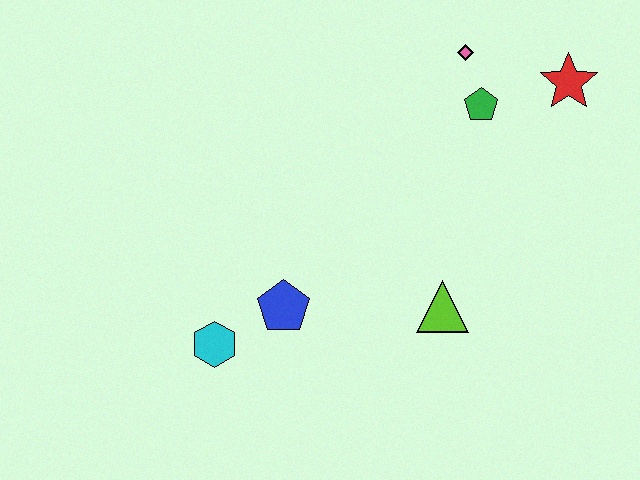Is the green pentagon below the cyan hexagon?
No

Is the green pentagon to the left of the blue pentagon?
No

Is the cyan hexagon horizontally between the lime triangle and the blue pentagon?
No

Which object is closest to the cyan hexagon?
The blue pentagon is closest to the cyan hexagon.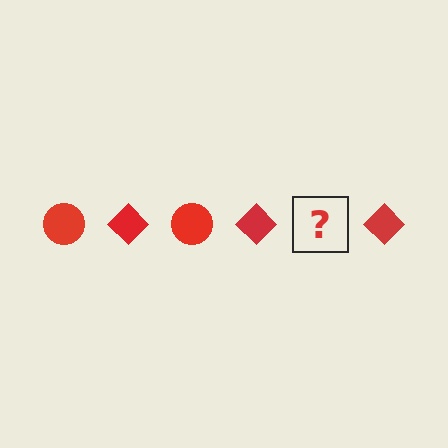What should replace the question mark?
The question mark should be replaced with a red circle.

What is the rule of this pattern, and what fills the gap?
The rule is that the pattern cycles through circle, diamond shapes in red. The gap should be filled with a red circle.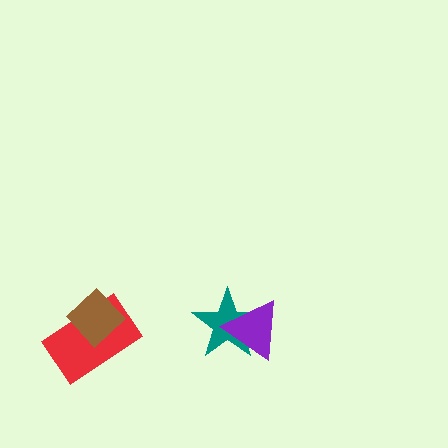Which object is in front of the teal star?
The purple triangle is in front of the teal star.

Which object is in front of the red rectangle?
The brown diamond is in front of the red rectangle.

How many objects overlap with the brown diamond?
1 object overlaps with the brown diamond.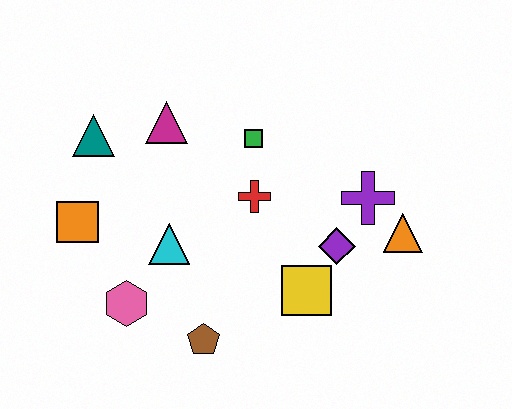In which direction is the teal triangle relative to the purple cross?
The teal triangle is to the left of the purple cross.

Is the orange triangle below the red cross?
Yes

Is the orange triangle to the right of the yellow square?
Yes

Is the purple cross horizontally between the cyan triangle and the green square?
No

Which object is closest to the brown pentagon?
The pink hexagon is closest to the brown pentagon.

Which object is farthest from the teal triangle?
The orange triangle is farthest from the teal triangle.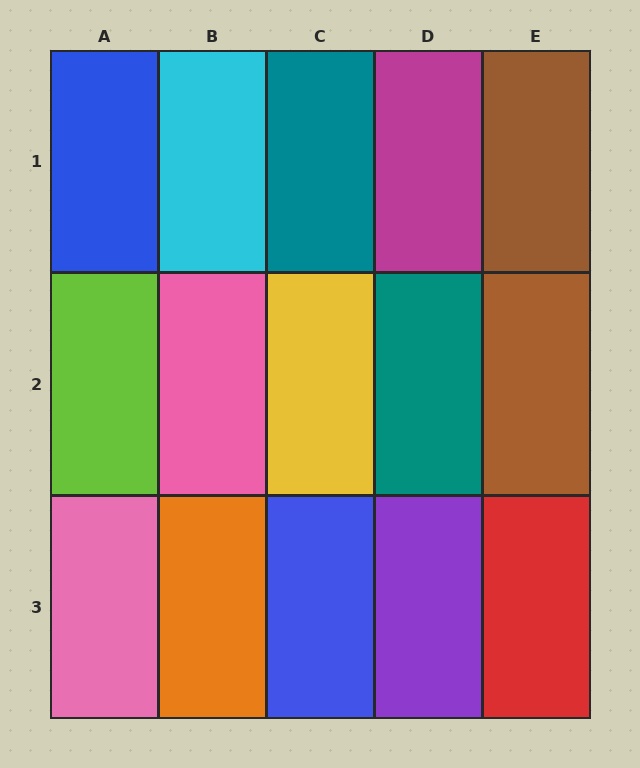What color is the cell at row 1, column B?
Cyan.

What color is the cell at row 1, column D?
Magenta.